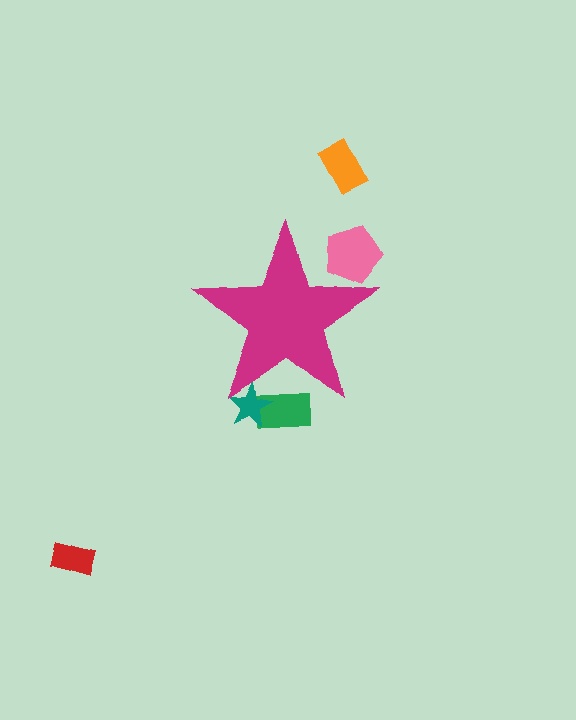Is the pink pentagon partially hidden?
Yes, the pink pentagon is partially hidden behind the magenta star.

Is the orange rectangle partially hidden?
No, the orange rectangle is fully visible.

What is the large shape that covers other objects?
A magenta star.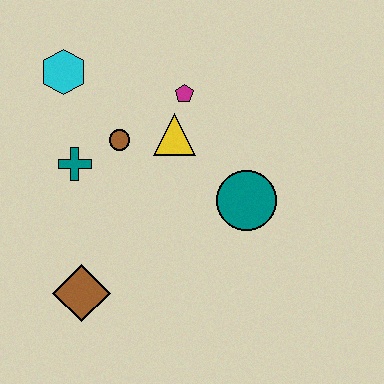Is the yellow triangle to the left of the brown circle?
No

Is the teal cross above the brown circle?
No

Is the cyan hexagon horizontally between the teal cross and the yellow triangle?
No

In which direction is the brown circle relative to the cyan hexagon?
The brown circle is below the cyan hexagon.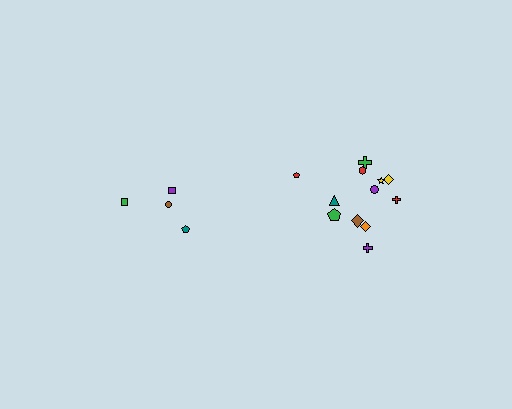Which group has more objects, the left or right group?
The right group.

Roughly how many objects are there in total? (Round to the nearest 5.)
Roughly 15 objects in total.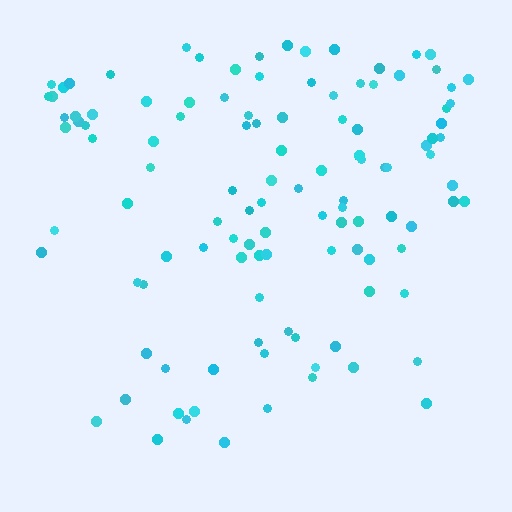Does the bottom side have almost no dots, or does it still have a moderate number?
Still a moderate number, just noticeably fewer than the top.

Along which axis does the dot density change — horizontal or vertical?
Vertical.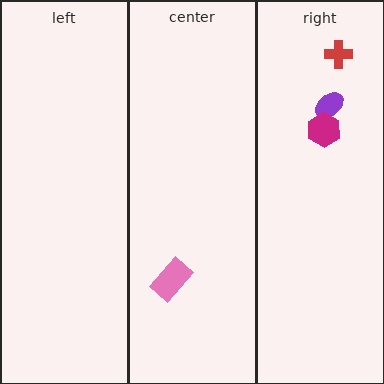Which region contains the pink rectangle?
The center region.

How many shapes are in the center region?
1.